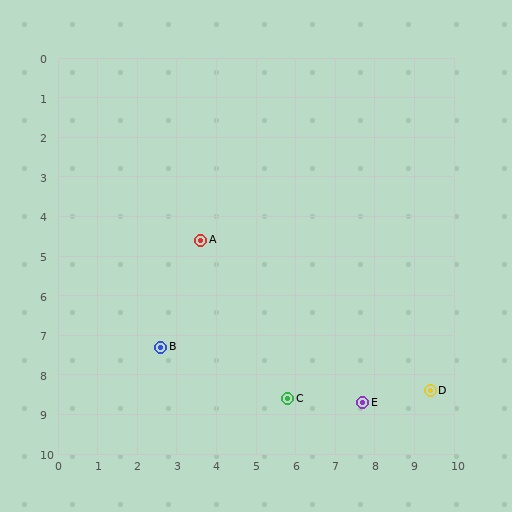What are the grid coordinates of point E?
Point E is at approximately (7.7, 8.7).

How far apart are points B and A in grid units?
Points B and A are about 2.9 grid units apart.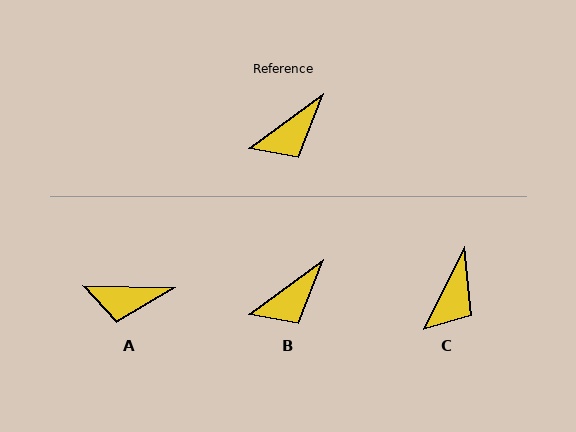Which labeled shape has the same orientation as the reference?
B.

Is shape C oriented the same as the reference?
No, it is off by about 27 degrees.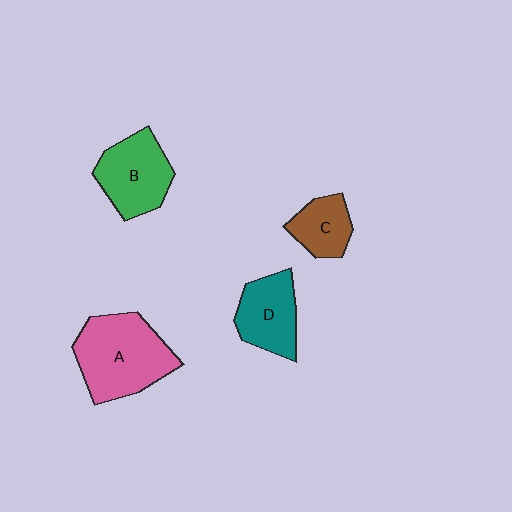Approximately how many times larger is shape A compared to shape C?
Approximately 2.2 times.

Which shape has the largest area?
Shape A (pink).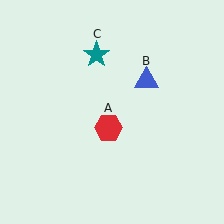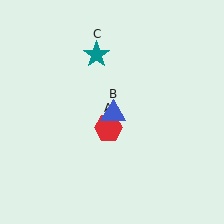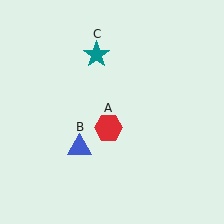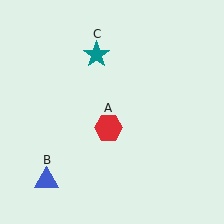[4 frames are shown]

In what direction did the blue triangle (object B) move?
The blue triangle (object B) moved down and to the left.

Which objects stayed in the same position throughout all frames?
Red hexagon (object A) and teal star (object C) remained stationary.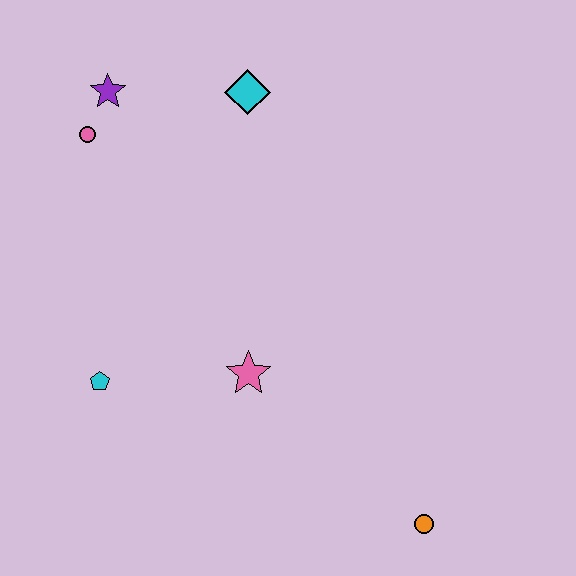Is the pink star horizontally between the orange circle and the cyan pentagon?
Yes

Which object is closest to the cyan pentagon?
The pink star is closest to the cyan pentagon.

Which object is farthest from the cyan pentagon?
The orange circle is farthest from the cyan pentagon.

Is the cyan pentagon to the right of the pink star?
No